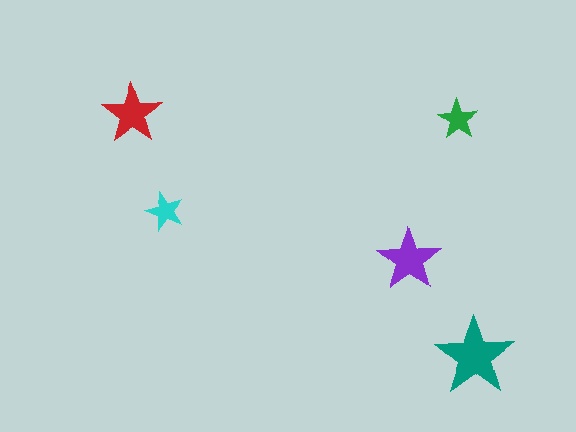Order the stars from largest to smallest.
the teal one, the purple one, the red one, the green one, the cyan one.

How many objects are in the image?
There are 5 objects in the image.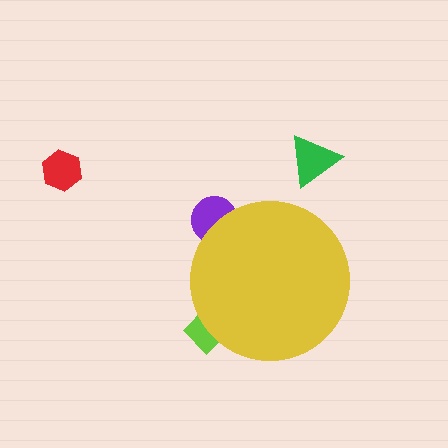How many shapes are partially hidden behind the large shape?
2 shapes are partially hidden.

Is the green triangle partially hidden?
No, the green triangle is fully visible.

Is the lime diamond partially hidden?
Yes, the lime diamond is partially hidden behind the yellow circle.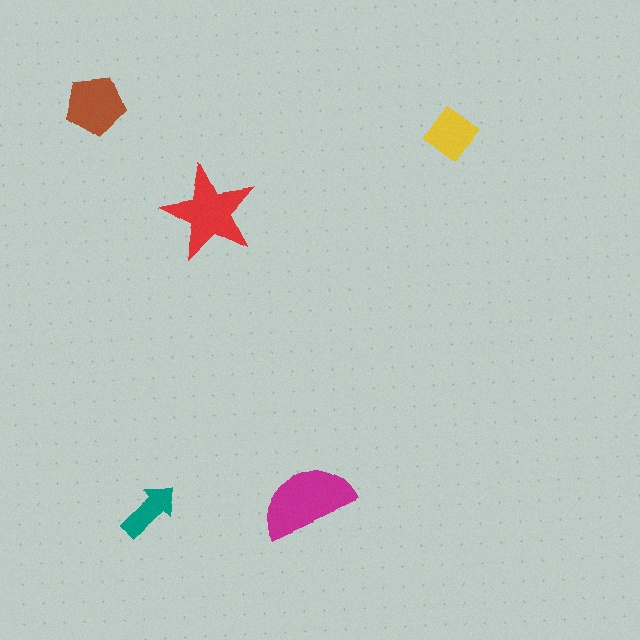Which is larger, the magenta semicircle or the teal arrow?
The magenta semicircle.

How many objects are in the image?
There are 5 objects in the image.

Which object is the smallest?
The teal arrow.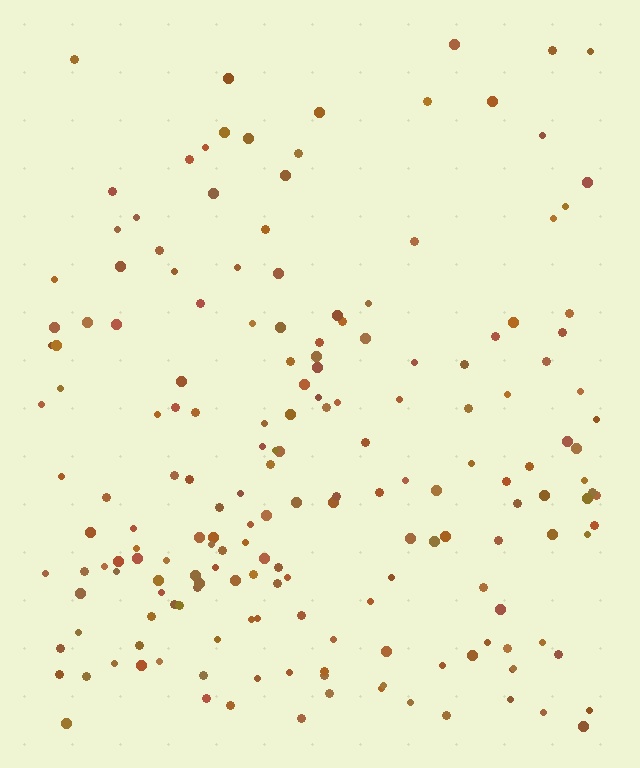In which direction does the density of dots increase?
From top to bottom, with the bottom side densest.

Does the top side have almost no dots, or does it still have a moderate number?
Still a moderate number, just noticeably fewer than the bottom.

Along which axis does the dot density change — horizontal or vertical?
Vertical.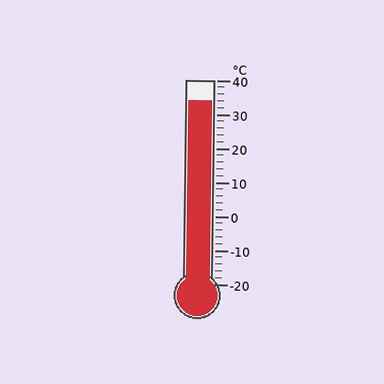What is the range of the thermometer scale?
The thermometer scale ranges from -20°C to 40°C.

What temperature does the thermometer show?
The thermometer shows approximately 34°C.